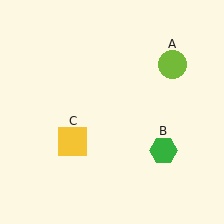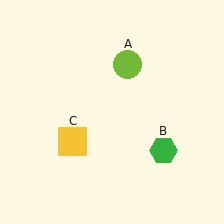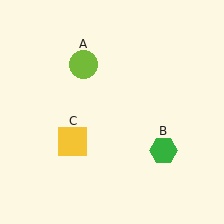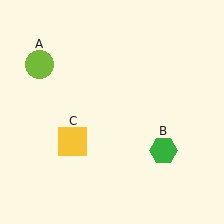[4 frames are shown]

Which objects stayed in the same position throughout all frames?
Green hexagon (object B) and yellow square (object C) remained stationary.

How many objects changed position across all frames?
1 object changed position: lime circle (object A).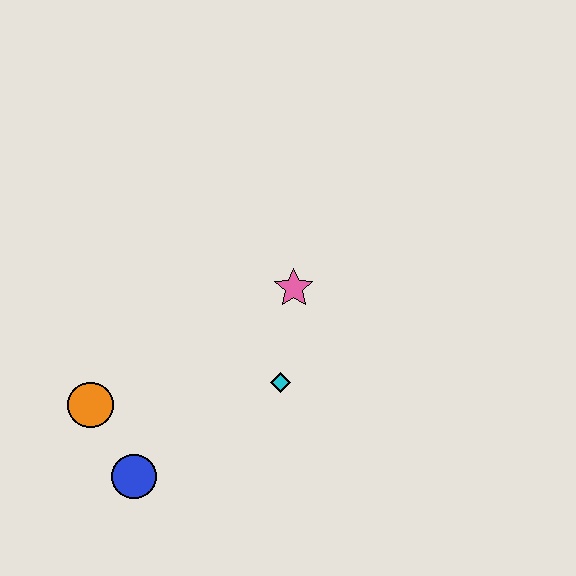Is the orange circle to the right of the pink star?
No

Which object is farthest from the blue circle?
The pink star is farthest from the blue circle.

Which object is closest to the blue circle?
The orange circle is closest to the blue circle.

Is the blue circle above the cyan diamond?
No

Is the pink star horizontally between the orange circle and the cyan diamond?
No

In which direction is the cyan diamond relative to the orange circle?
The cyan diamond is to the right of the orange circle.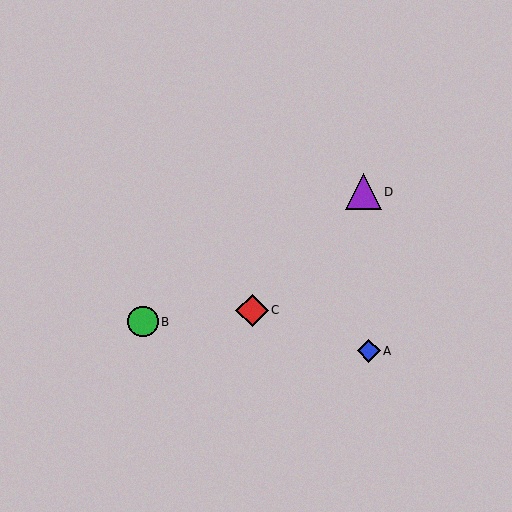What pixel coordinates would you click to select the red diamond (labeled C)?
Click at (252, 311) to select the red diamond C.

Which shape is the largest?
The purple triangle (labeled D) is the largest.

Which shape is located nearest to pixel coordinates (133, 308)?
The green circle (labeled B) at (143, 322) is nearest to that location.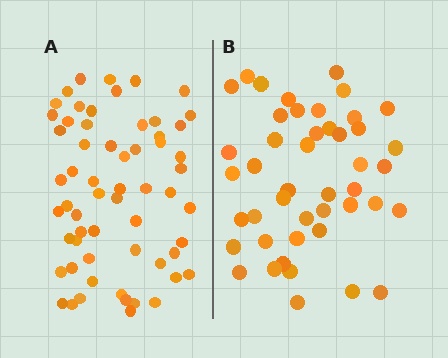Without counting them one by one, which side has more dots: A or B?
Region A (the left region) has more dots.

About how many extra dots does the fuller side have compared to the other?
Region A has approximately 15 more dots than region B.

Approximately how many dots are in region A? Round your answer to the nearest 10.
About 60 dots.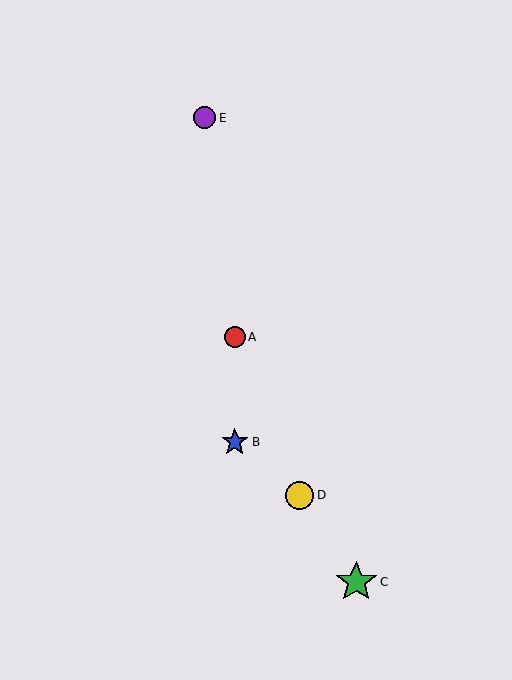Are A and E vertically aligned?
No, A is at x≈235 and E is at x≈205.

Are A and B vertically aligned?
Yes, both are at x≈235.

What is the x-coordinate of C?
Object C is at x≈356.